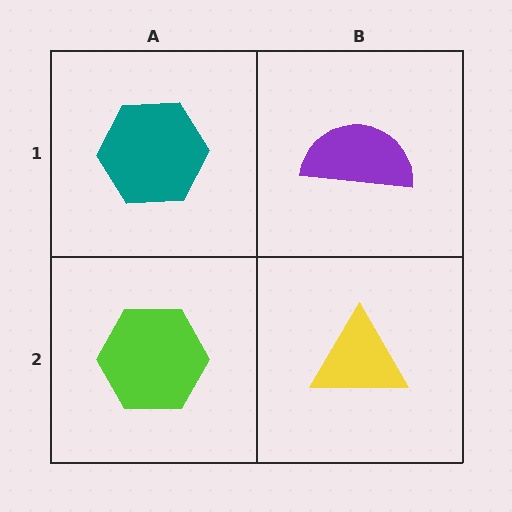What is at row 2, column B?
A yellow triangle.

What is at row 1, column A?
A teal hexagon.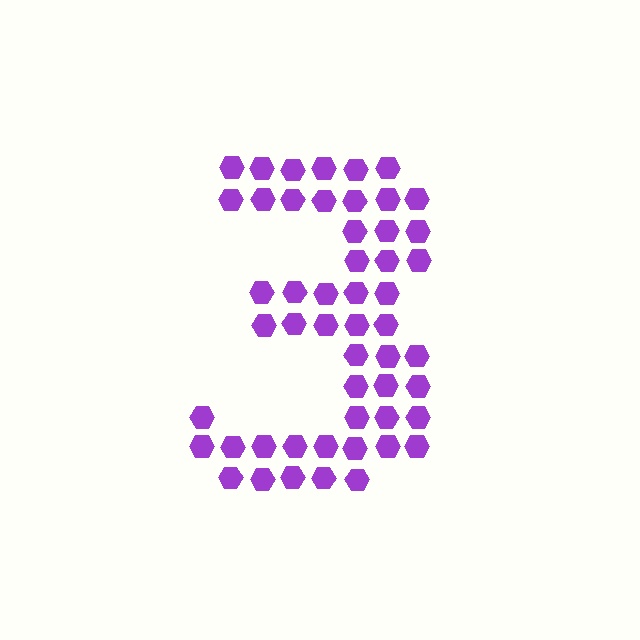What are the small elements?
The small elements are hexagons.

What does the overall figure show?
The overall figure shows the digit 3.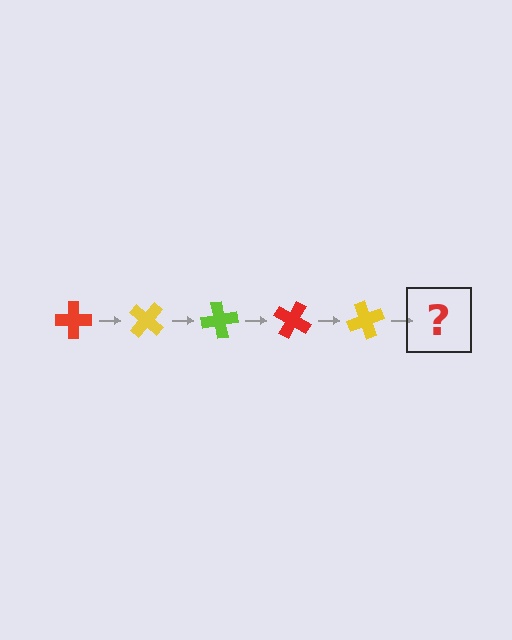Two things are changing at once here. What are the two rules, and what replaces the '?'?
The two rules are that it rotates 40 degrees each step and the color cycles through red, yellow, and lime. The '?' should be a lime cross, rotated 200 degrees from the start.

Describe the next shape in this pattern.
It should be a lime cross, rotated 200 degrees from the start.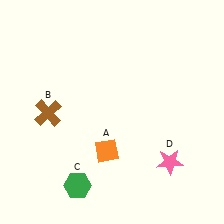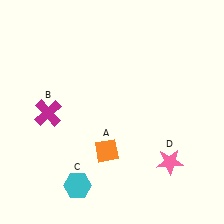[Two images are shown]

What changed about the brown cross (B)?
In Image 1, B is brown. In Image 2, it changed to magenta.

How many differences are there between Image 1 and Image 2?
There are 2 differences between the two images.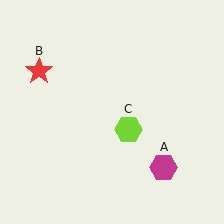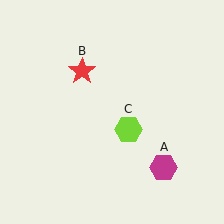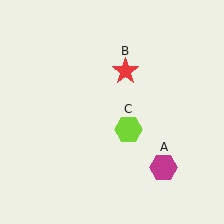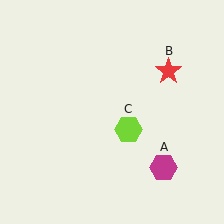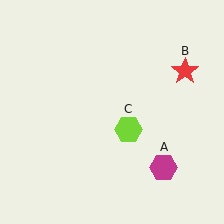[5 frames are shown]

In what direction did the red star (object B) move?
The red star (object B) moved right.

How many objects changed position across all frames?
1 object changed position: red star (object B).